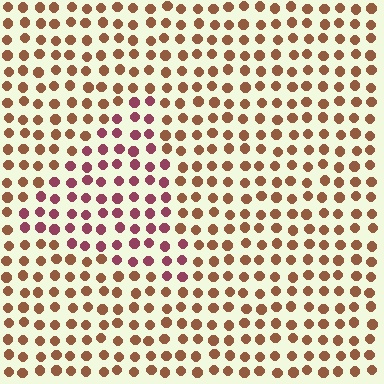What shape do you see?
I see a triangle.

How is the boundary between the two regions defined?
The boundary is defined purely by a slight shift in hue (about 41 degrees). Spacing, size, and orientation are identical on both sides.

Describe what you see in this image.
The image is filled with small brown elements in a uniform arrangement. A triangle-shaped region is visible where the elements are tinted to a slightly different hue, forming a subtle color boundary.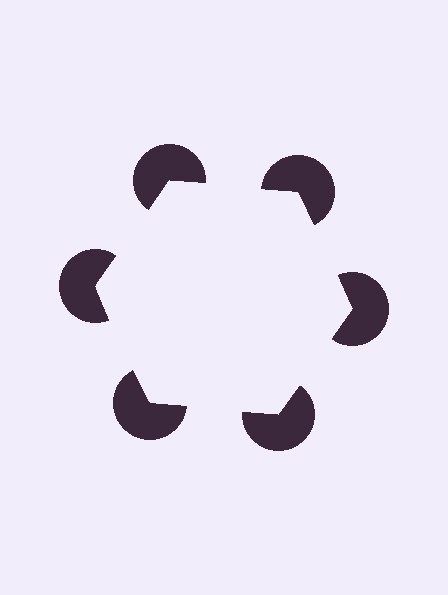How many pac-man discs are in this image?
There are 6 — one at each vertex of the illusory hexagon.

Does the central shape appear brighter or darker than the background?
It typically appears slightly brighter than the background, even though no actual brightness change is drawn.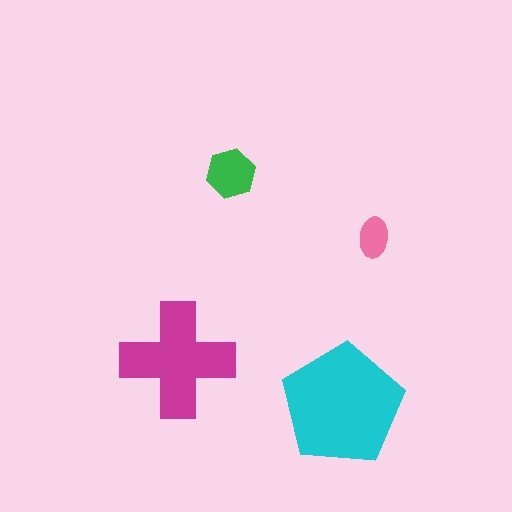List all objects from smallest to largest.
The pink ellipse, the green hexagon, the magenta cross, the cyan pentagon.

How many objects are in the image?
There are 4 objects in the image.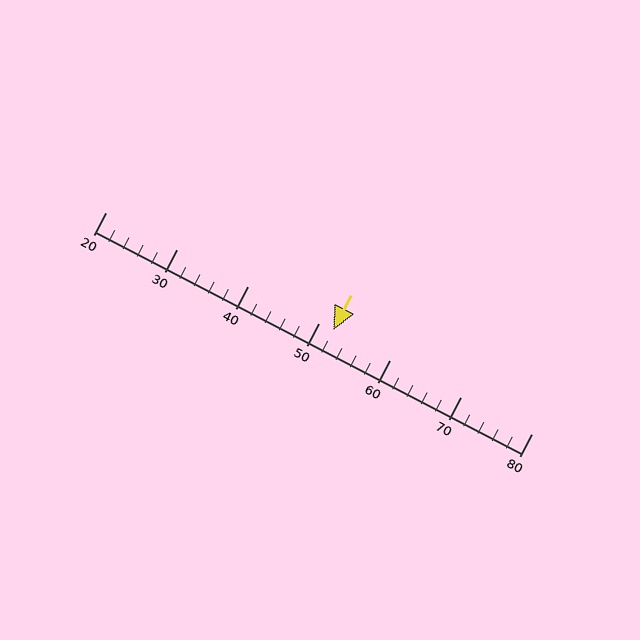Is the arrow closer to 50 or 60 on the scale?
The arrow is closer to 50.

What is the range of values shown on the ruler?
The ruler shows values from 20 to 80.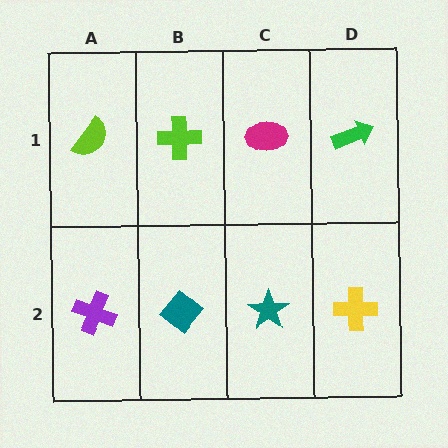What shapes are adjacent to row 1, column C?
A teal star (row 2, column C), a lime cross (row 1, column B), a green arrow (row 1, column D).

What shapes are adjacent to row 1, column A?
A purple cross (row 2, column A), a lime cross (row 1, column B).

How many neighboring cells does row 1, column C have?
3.